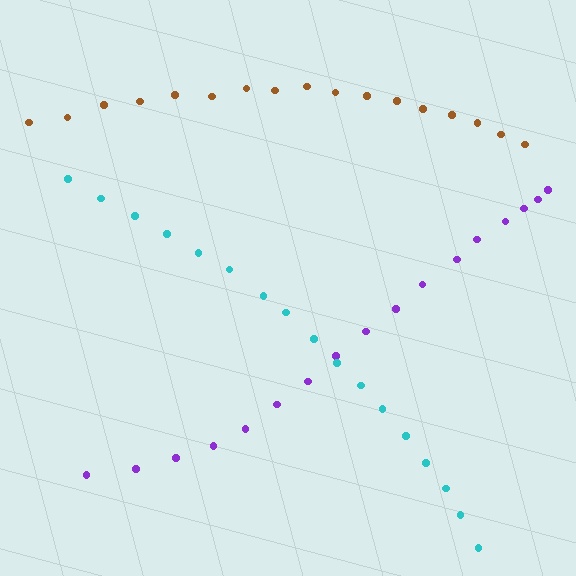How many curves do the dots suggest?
There are 3 distinct paths.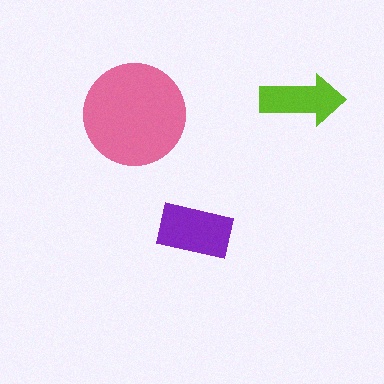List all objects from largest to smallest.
The pink circle, the purple rectangle, the lime arrow.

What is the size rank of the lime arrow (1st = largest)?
3rd.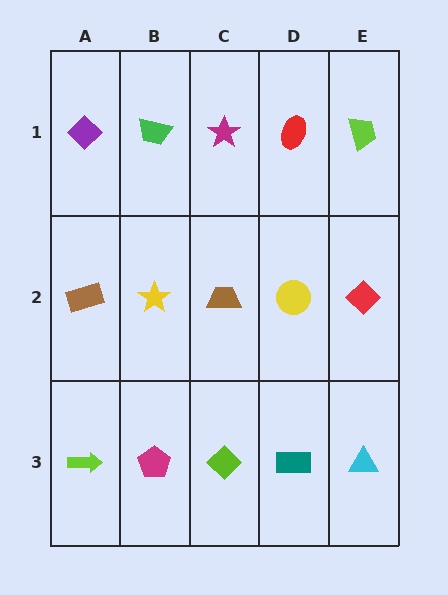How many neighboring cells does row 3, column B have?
3.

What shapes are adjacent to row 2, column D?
A red ellipse (row 1, column D), a teal rectangle (row 3, column D), a brown trapezoid (row 2, column C), a red diamond (row 2, column E).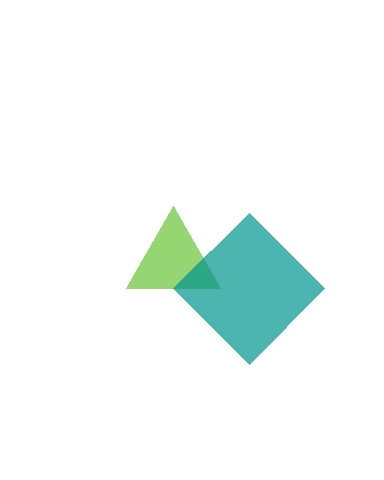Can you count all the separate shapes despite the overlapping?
Yes, there are 2 separate shapes.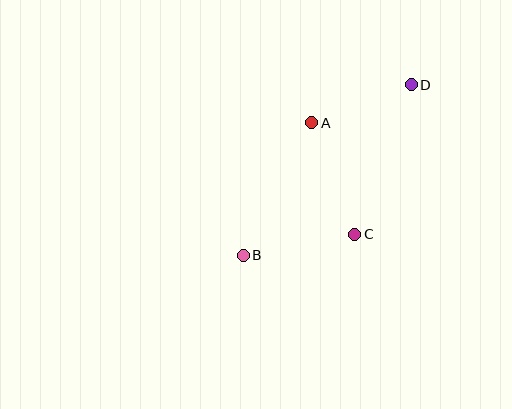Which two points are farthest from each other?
Points B and D are farthest from each other.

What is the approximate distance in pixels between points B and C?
The distance between B and C is approximately 113 pixels.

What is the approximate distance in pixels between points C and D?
The distance between C and D is approximately 160 pixels.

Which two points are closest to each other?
Points A and D are closest to each other.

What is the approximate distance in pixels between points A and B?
The distance between A and B is approximately 150 pixels.